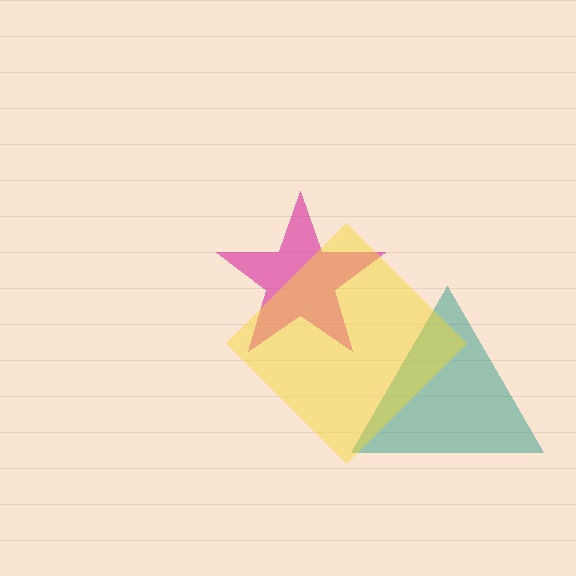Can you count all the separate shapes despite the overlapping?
Yes, there are 3 separate shapes.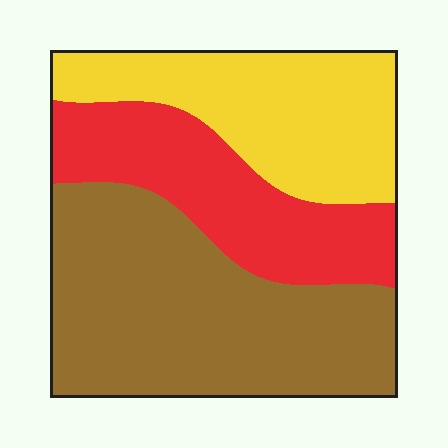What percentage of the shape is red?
Red covers about 25% of the shape.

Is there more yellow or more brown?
Brown.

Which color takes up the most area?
Brown, at roughly 45%.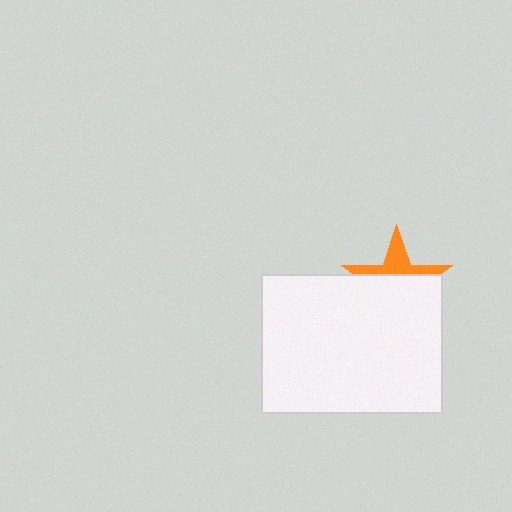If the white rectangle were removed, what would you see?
You would see the complete orange star.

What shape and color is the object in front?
The object in front is a white rectangle.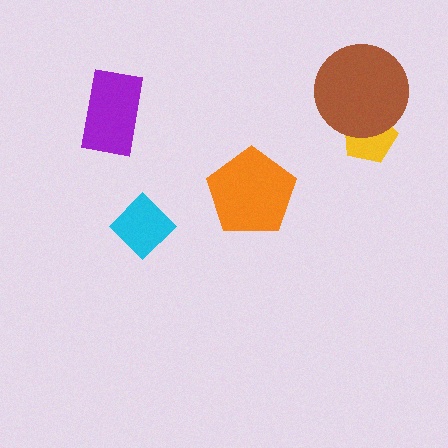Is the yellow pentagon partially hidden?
Yes, it is partially covered by another shape.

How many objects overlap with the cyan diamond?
0 objects overlap with the cyan diamond.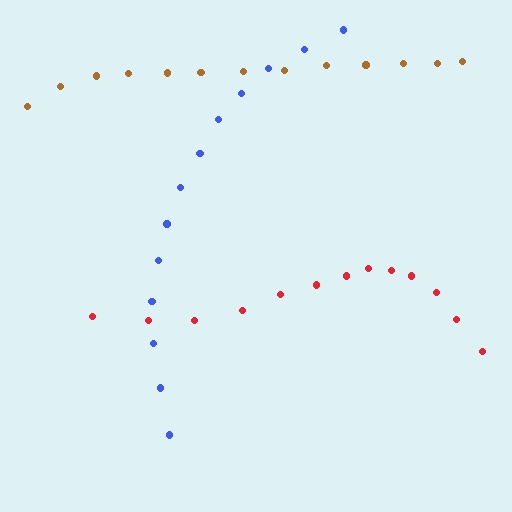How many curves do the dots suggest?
There are 3 distinct paths.